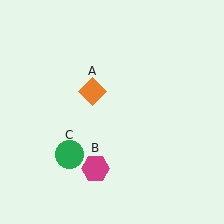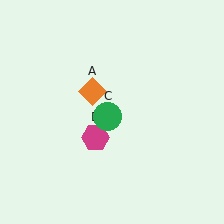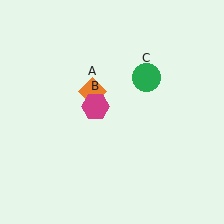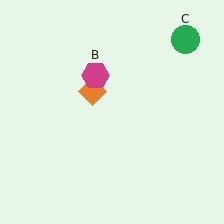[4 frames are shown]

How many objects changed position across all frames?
2 objects changed position: magenta hexagon (object B), green circle (object C).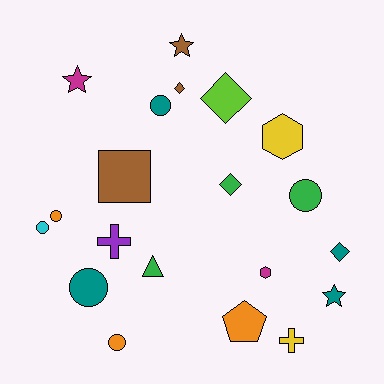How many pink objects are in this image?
There are no pink objects.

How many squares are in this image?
There is 1 square.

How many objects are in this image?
There are 20 objects.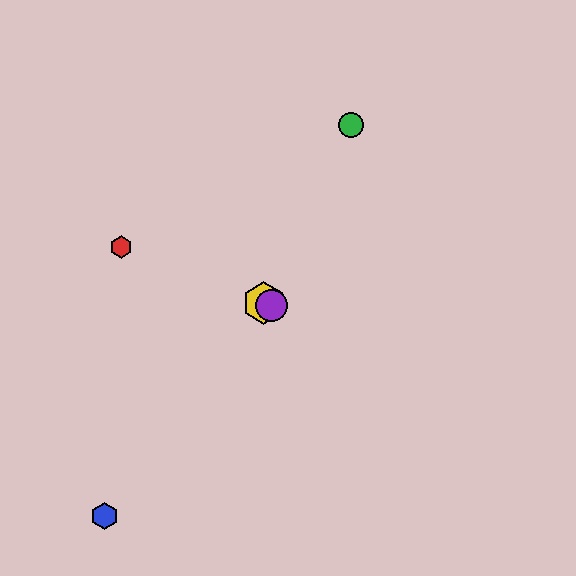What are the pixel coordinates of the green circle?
The green circle is at (351, 125).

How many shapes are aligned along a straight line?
3 shapes (the red hexagon, the yellow hexagon, the purple circle) are aligned along a straight line.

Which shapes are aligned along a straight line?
The red hexagon, the yellow hexagon, the purple circle are aligned along a straight line.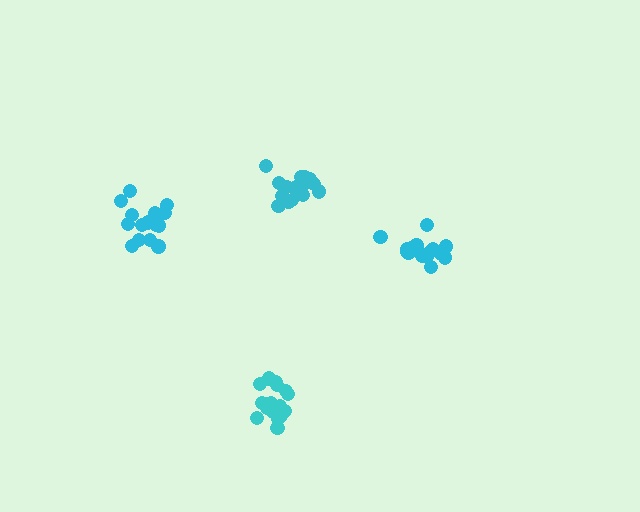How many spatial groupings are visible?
There are 4 spatial groupings.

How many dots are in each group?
Group 1: 15 dots, Group 2: 16 dots, Group 3: 17 dots, Group 4: 17 dots (65 total).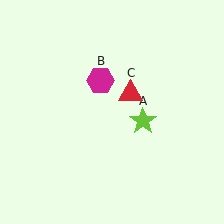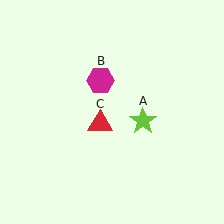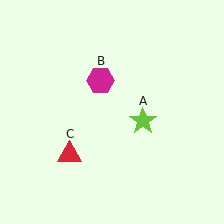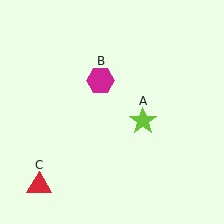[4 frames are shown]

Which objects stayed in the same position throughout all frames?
Lime star (object A) and magenta hexagon (object B) remained stationary.